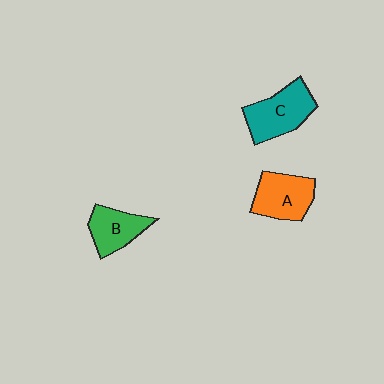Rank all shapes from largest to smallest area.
From largest to smallest: C (teal), A (orange), B (green).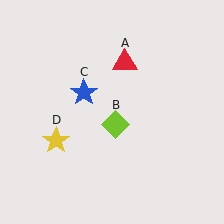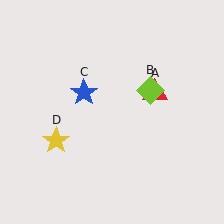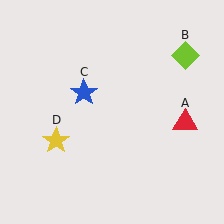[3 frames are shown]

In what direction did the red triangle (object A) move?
The red triangle (object A) moved down and to the right.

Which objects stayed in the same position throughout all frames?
Blue star (object C) and yellow star (object D) remained stationary.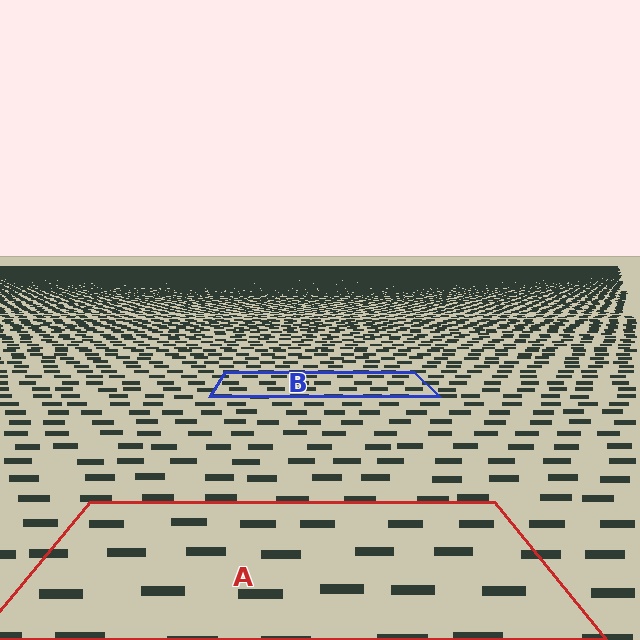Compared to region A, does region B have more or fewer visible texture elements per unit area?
Region B has more texture elements per unit area — they are packed more densely because it is farther away.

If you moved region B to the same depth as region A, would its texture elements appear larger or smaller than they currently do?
They would appear larger. At a closer depth, the same texture elements are projected at a bigger on-screen size.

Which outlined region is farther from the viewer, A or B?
Region B is farther from the viewer — the texture elements inside it appear smaller and more densely packed.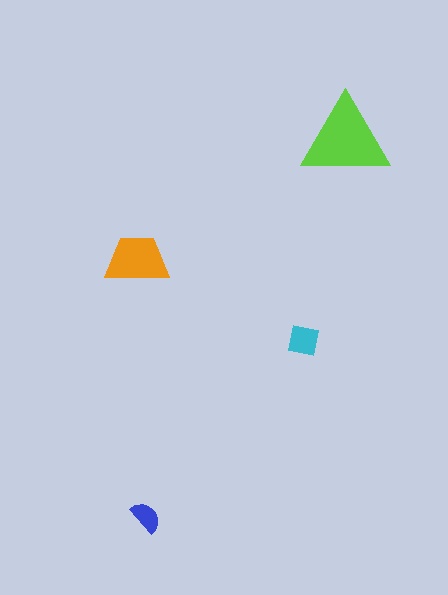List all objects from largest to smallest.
The lime triangle, the orange trapezoid, the cyan square, the blue semicircle.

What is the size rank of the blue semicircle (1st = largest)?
4th.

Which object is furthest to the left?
The orange trapezoid is leftmost.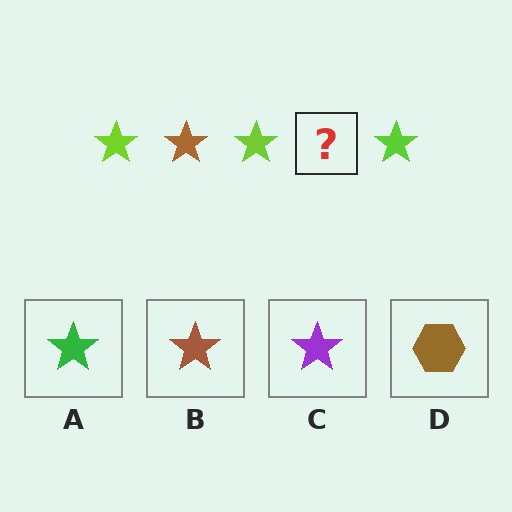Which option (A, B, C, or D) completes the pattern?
B.